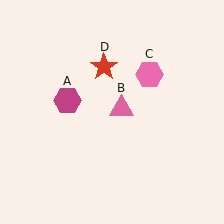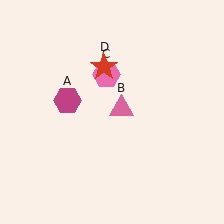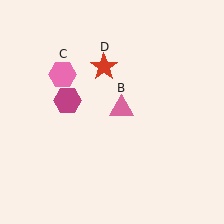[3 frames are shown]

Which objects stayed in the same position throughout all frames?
Magenta hexagon (object A) and pink triangle (object B) and red star (object D) remained stationary.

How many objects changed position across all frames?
1 object changed position: pink hexagon (object C).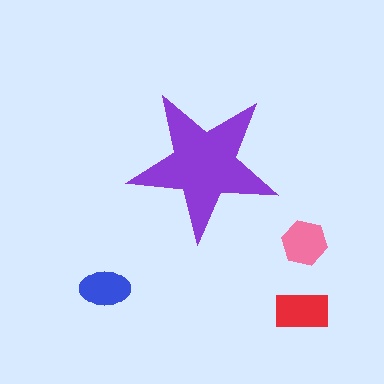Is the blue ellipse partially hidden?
No, the blue ellipse is fully visible.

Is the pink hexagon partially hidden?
No, the pink hexagon is fully visible.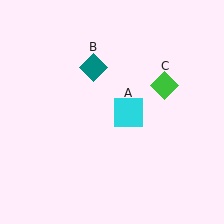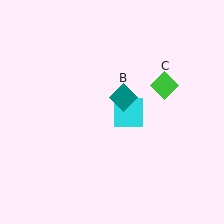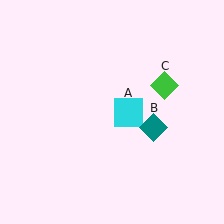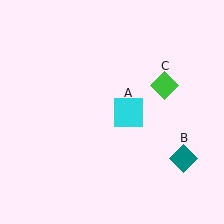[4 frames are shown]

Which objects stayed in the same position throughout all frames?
Cyan square (object A) and green diamond (object C) remained stationary.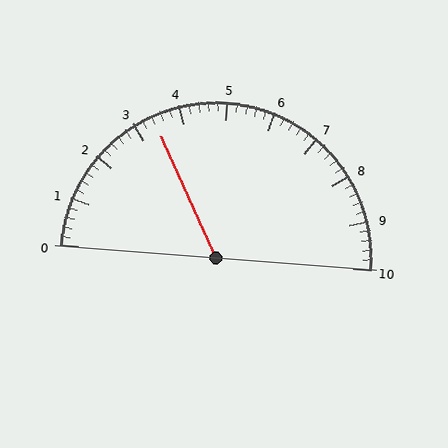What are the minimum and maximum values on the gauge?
The gauge ranges from 0 to 10.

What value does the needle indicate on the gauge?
The needle indicates approximately 3.4.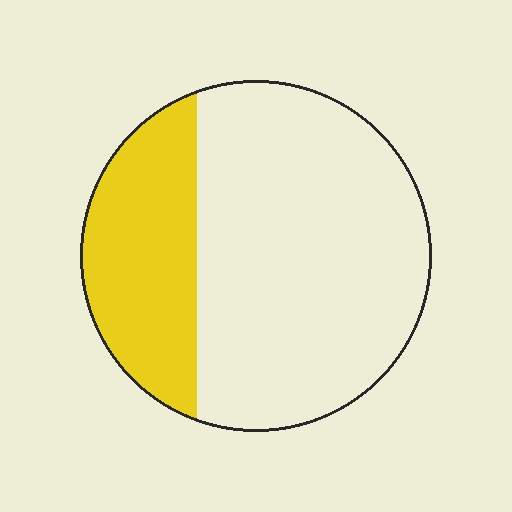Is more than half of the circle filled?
No.